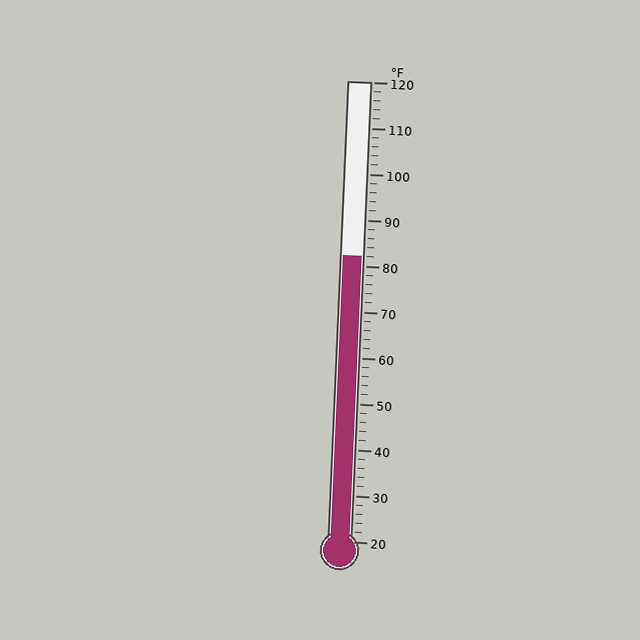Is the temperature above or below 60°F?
The temperature is above 60°F.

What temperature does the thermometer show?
The thermometer shows approximately 82°F.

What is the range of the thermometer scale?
The thermometer scale ranges from 20°F to 120°F.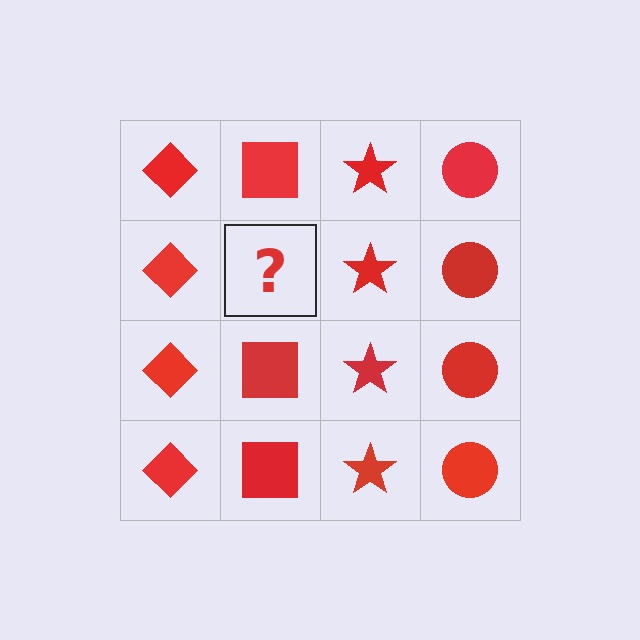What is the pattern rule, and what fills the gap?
The rule is that each column has a consistent shape. The gap should be filled with a red square.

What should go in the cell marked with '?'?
The missing cell should contain a red square.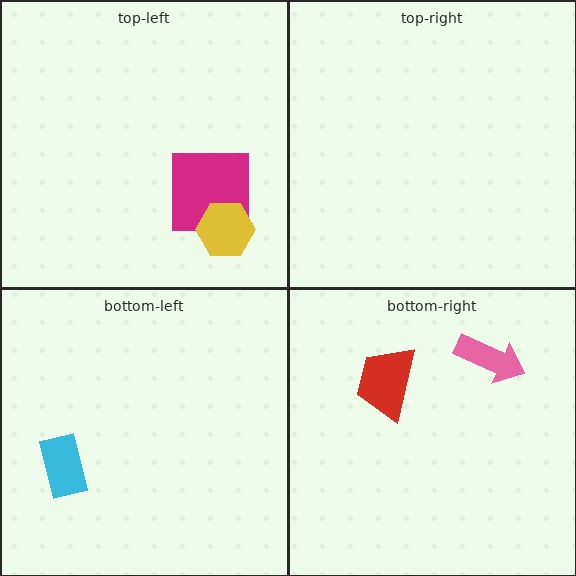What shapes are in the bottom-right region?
The red trapezoid, the pink arrow.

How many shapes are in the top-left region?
2.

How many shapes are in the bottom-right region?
2.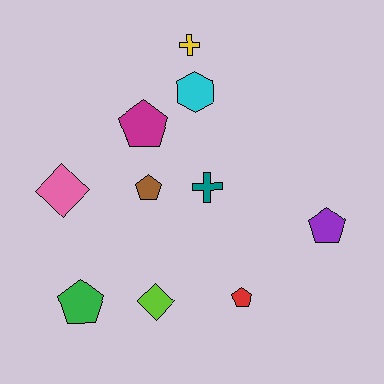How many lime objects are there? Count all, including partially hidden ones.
There is 1 lime object.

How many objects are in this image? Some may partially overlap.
There are 10 objects.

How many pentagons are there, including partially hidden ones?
There are 5 pentagons.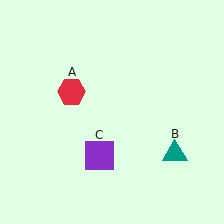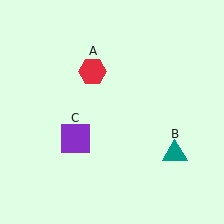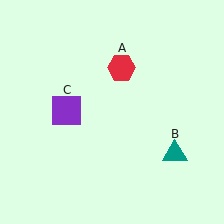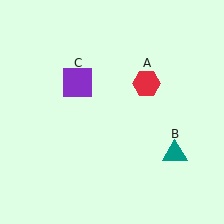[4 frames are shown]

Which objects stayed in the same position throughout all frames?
Teal triangle (object B) remained stationary.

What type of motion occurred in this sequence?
The red hexagon (object A), purple square (object C) rotated clockwise around the center of the scene.